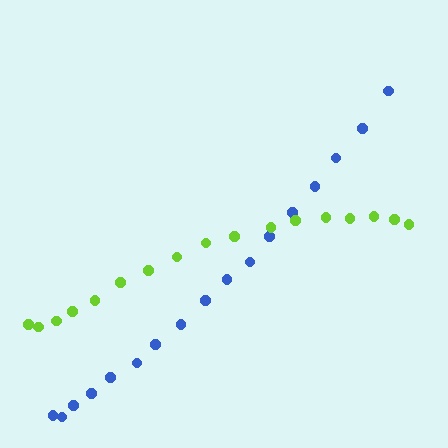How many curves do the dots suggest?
There are 2 distinct paths.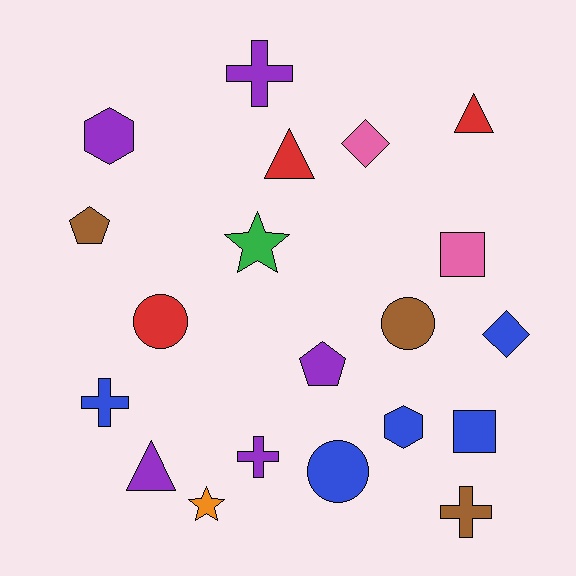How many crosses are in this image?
There are 4 crosses.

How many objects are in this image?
There are 20 objects.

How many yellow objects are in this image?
There are no yellow objects.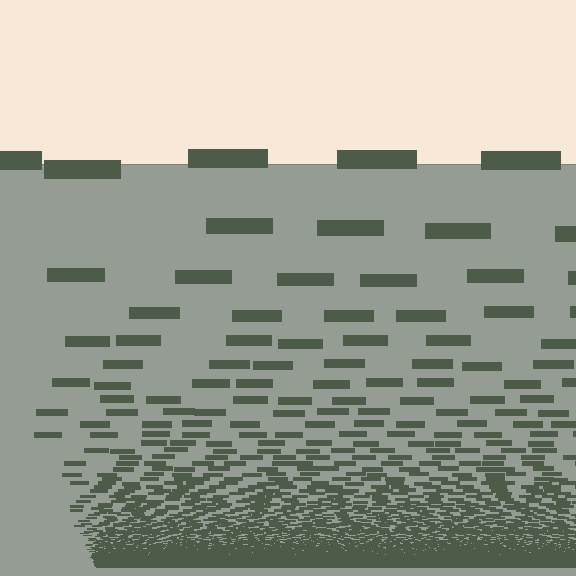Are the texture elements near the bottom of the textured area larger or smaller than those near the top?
Smaller. The gradient is inverted — elements near the bottom are smaller and denser.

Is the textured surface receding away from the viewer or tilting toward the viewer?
The surface appears to tilt toward the viewer. Texture elements get larger and sparser toward the top.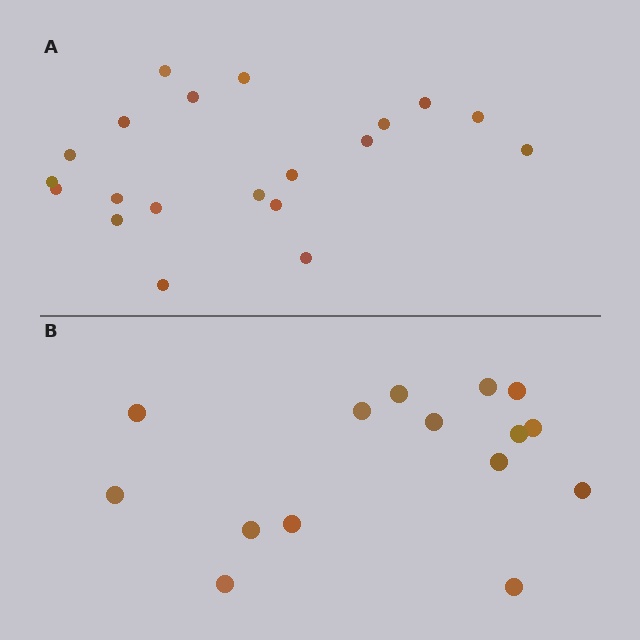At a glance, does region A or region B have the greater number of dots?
Region A (the top region) has more dots.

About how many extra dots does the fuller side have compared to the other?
Region A has about 5 more dots than region B.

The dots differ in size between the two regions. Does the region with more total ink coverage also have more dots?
No. Region B has more total ink coverage because its dots are larger, but region A actually contains more individual dots. Total area can be misleading — the number of items is what matters here.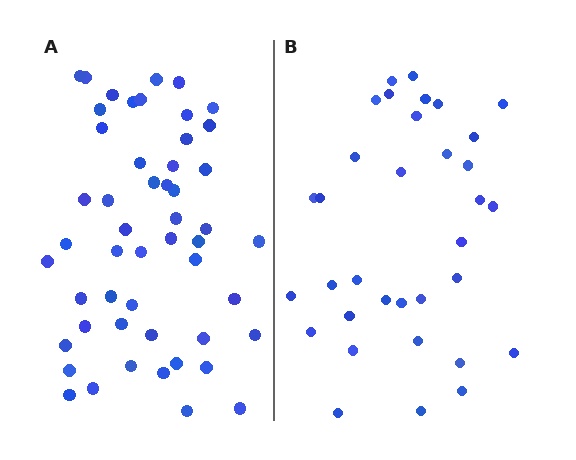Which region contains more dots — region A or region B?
Region A (the left region) has more dots.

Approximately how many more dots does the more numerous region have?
Region A has approximately 15 more dots than region B.